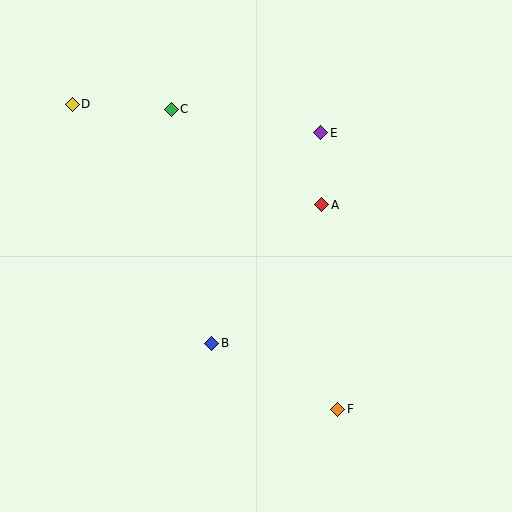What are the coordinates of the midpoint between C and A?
The midpoint between C and A is at (247, 157).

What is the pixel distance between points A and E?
The distance between A and E is 72 pixels.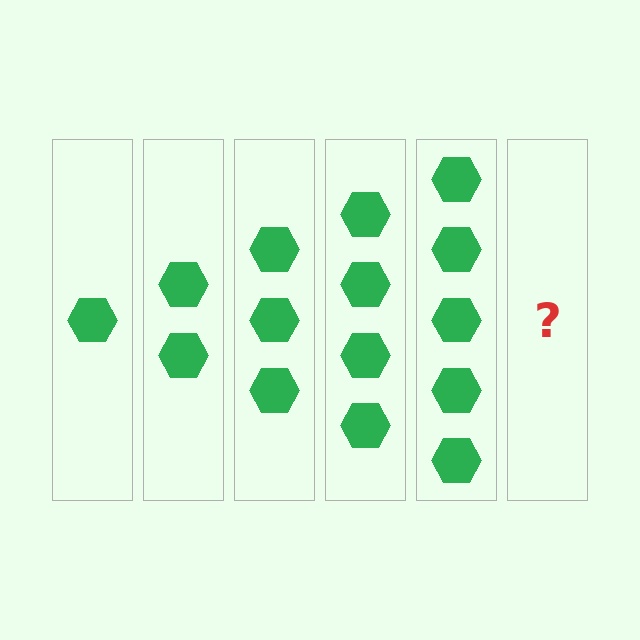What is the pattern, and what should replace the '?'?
The pattern is that each step adds one more hexagon. The '?' should be 6 hexagons.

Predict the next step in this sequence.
The next step is 6 hexagons.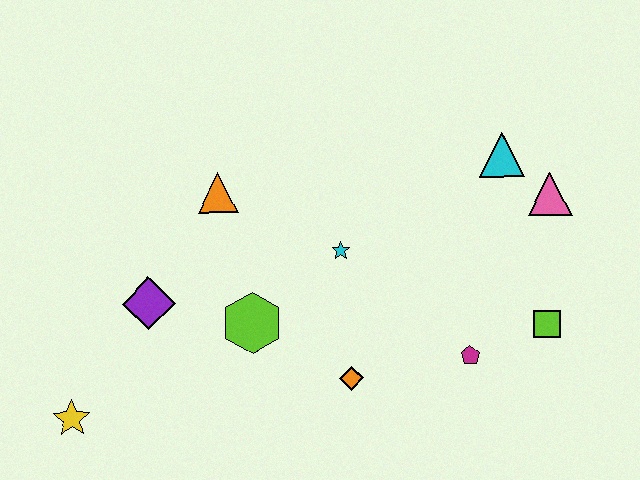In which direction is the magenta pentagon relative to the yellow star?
The magenta pentagon is to the right of the yellow star.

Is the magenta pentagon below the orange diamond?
No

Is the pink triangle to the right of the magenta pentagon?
Yes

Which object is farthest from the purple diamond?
The pink triangle is farthest from the purple diamond.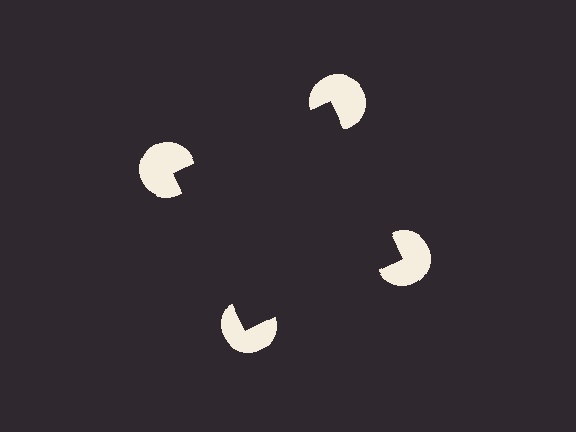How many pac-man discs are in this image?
There are 4 — one at each vertex of the illusory square.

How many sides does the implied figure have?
4 sides.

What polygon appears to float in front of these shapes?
An illusory square — its edges are inferred from the aligned wedge cuts in the pac-man discs, not physically drawn.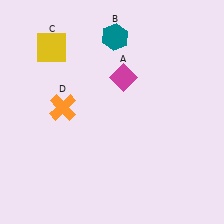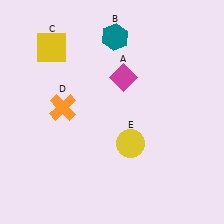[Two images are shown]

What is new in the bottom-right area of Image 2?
A yellow circle (E) was added in the bottom-right area of Image 2.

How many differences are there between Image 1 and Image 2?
There is 1 difference between the two images.